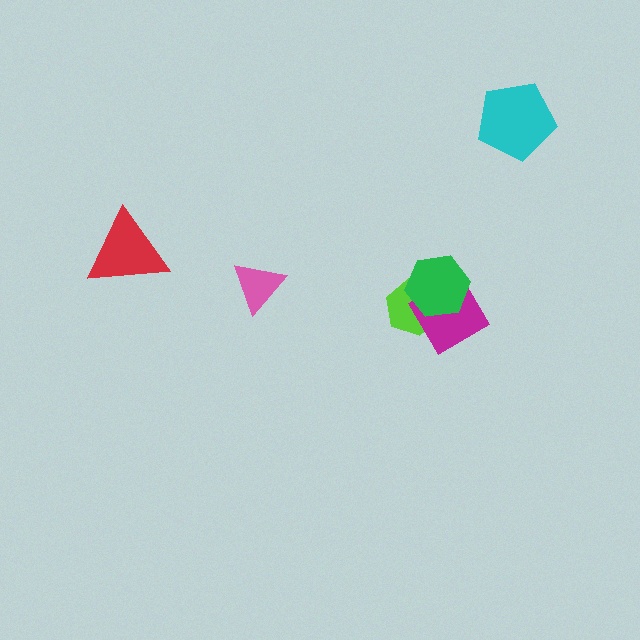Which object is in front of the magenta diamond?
The green hexagon is in front of the magenta diamond.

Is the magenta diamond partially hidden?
Yes, it is partially covered by another shape.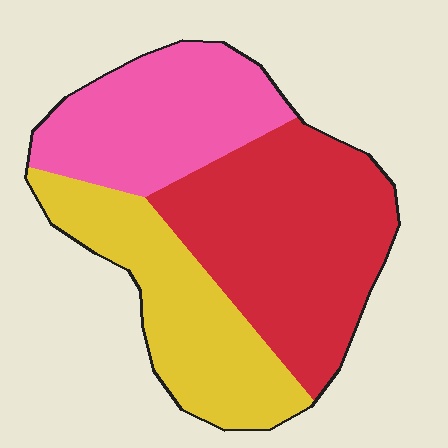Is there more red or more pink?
Red.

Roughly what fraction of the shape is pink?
Pink takes up about one quarter (1/4) of the shape.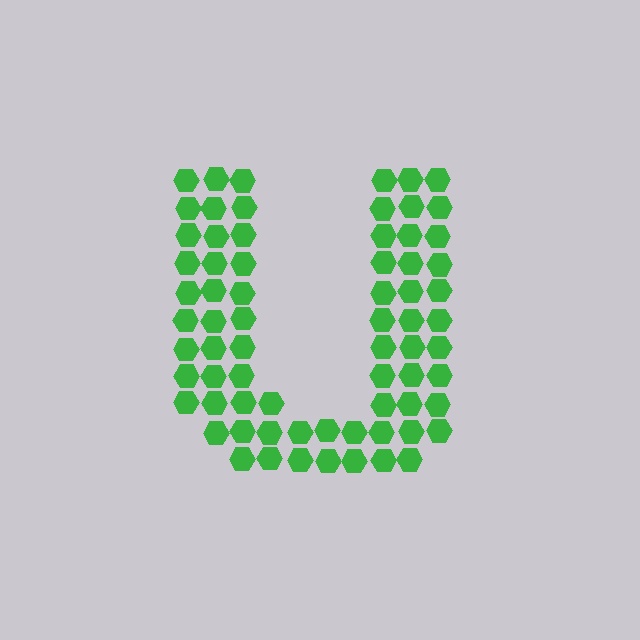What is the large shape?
The large shape is the letter U.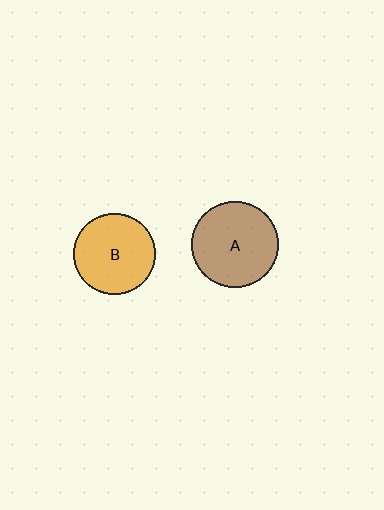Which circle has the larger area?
Circle A (brown).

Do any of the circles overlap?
No, none of the circles overlap.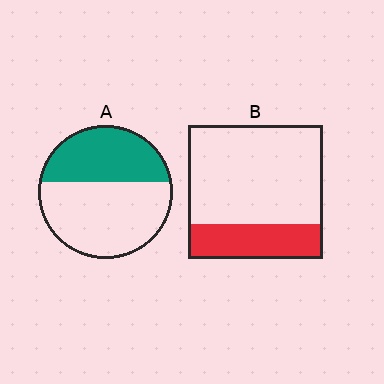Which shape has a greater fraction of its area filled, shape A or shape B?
Shape A.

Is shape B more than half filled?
No.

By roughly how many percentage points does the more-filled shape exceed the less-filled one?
By roughly 15 percentage points (A over B).